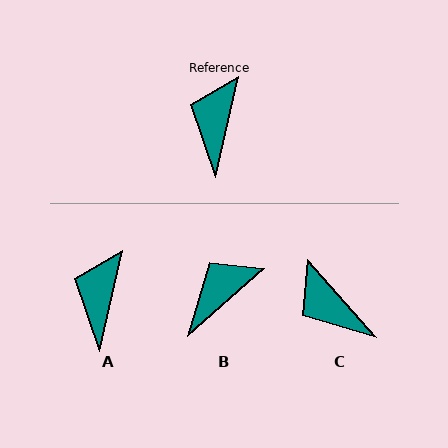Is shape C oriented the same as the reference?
No, it is off by about 54 degrees.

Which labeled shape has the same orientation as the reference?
A.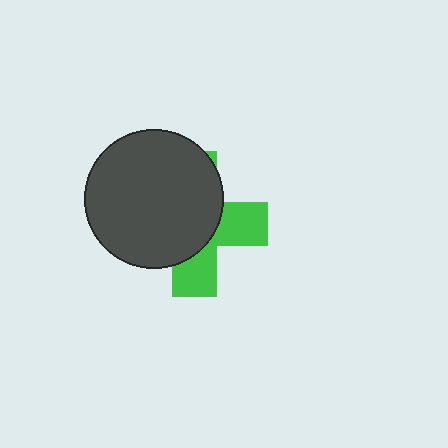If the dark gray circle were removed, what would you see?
You would see the complete green cross.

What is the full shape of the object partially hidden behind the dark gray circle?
The partially hidden object is a green cross.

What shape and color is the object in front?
The object in front is a dark gray circle.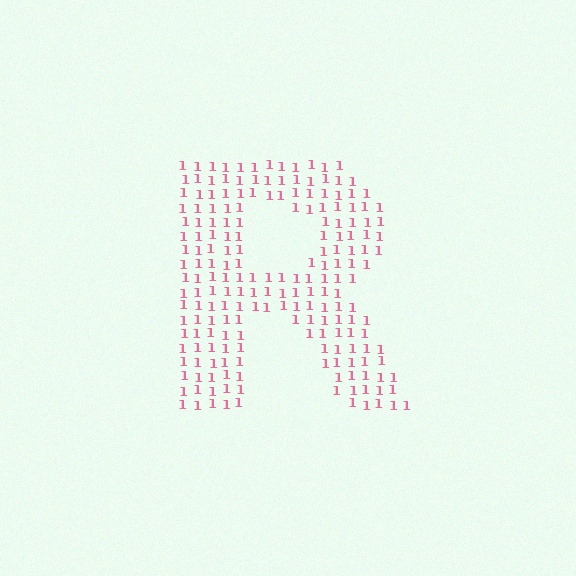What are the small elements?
The small elements are digit 1's.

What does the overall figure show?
The overall figure shows the letter R.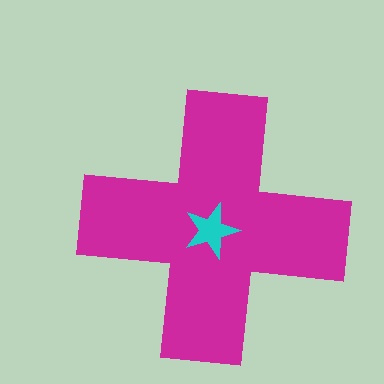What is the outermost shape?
The magenta cross.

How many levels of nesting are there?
2.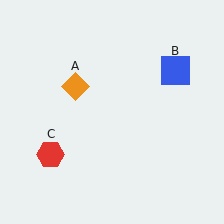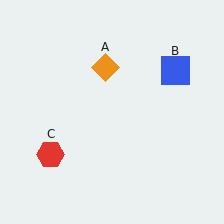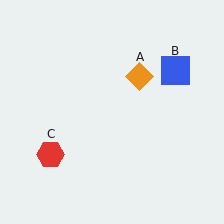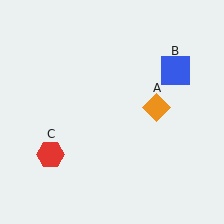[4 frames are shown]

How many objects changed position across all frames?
1 object changed position: orange diamond (object A).